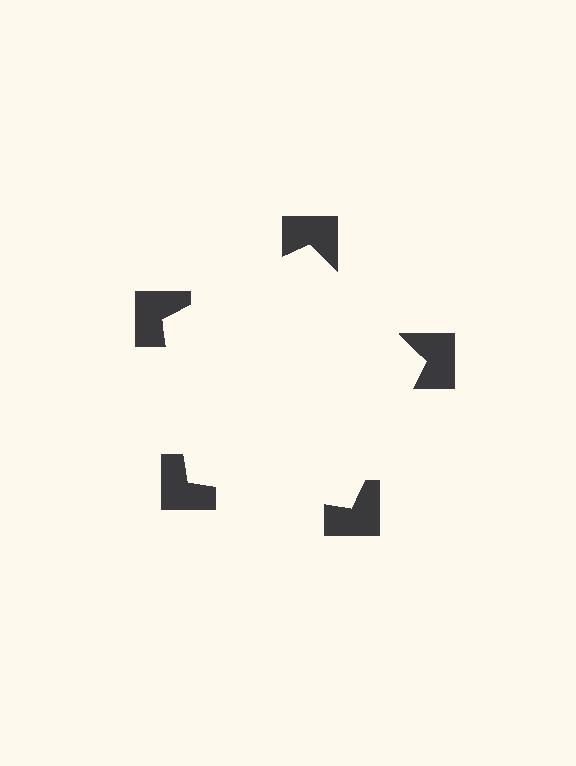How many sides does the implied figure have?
5 sides.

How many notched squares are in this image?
There are 5 — one at each vertex of the illusory pentagon.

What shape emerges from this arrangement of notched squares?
An illusory pentagon — its edges are inferred from the aligned wedge cuts in the notched squares, not physically drawn.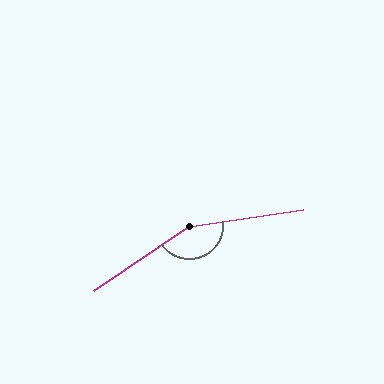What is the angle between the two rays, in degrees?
Approximately 154 degrees.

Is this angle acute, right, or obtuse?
It is obtuse.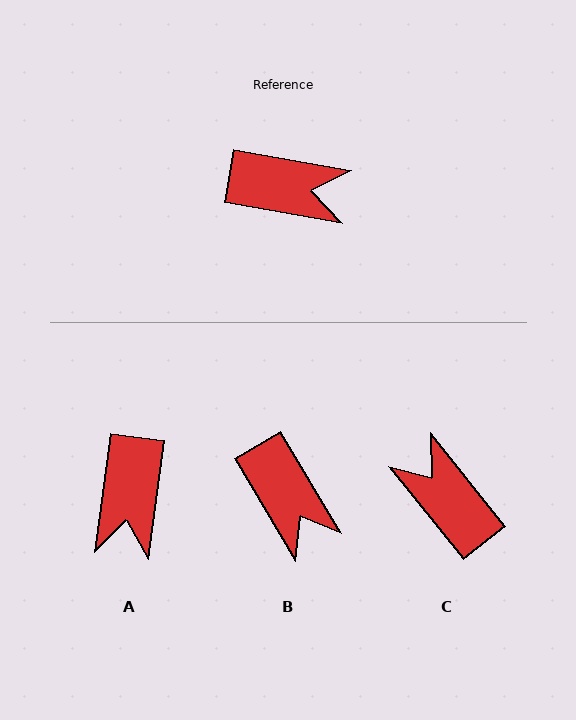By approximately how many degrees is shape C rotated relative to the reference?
Approximately 139 degrees counter-clockwise.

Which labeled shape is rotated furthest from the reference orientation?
C, about 139 degrees away.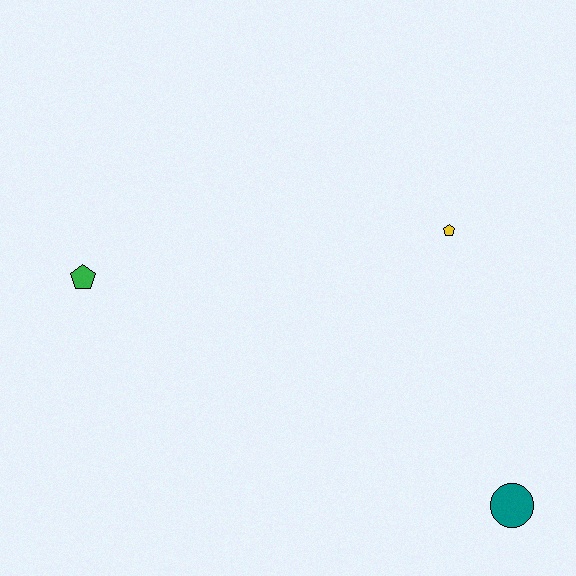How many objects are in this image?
There are 3 objects.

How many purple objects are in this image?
There are no purple objects.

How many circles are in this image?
There is 1 circle.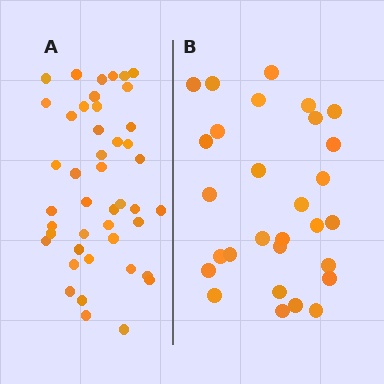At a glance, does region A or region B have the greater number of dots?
Region A (the left region) has more dots.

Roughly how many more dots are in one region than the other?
Region A has approximately 15 more dots than region B.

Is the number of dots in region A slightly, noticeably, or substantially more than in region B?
Region A has substantially more. The ratio is roughly 1.5 to 1.